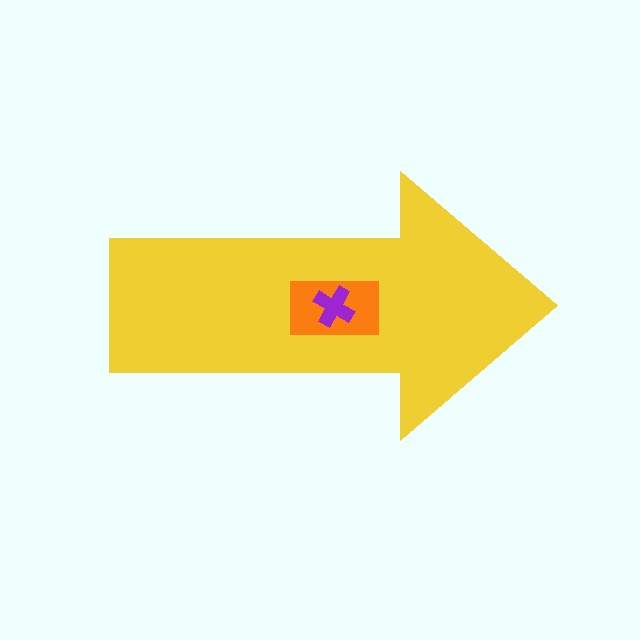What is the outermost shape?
The yellow arrow.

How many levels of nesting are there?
3.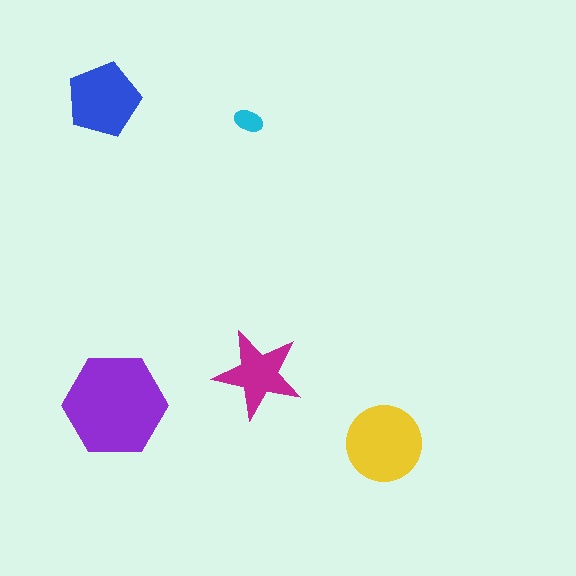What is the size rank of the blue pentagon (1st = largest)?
3rd.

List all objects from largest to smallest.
The purple hexagon, the yellow circle, the blue pentagon, the magenta star, the cyan ellipse.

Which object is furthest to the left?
The blue pentagon is leftmost.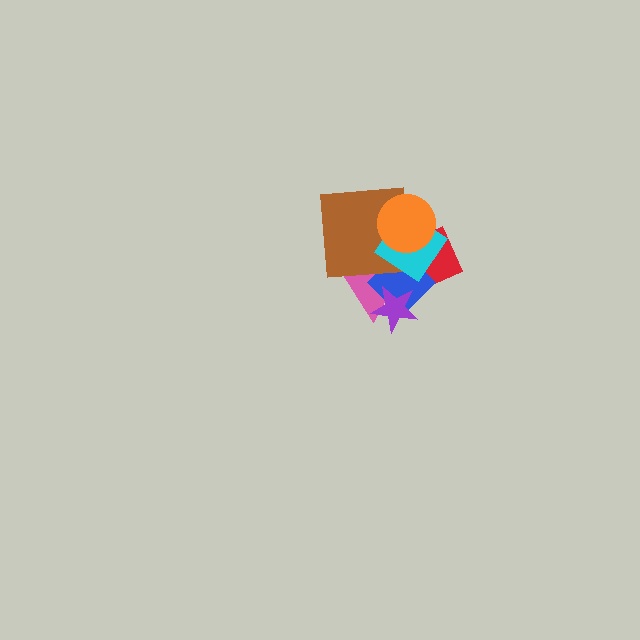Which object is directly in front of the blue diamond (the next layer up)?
The brown square is directly in front of the blue diamond.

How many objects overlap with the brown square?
5 objects overlap with the brown square.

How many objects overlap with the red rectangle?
6 objects overlap with the red rectangle.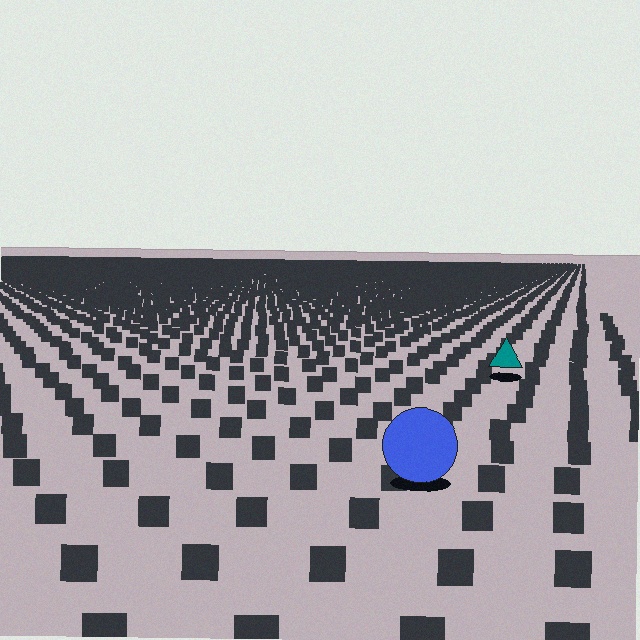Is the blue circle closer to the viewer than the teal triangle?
Yes. The blue circle is closer — you can tell from the texture gradient: the ground texture is coarser near it.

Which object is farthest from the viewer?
The teal triangle is farthest from the viewer. It appears smaller and the ground texture around it is denser.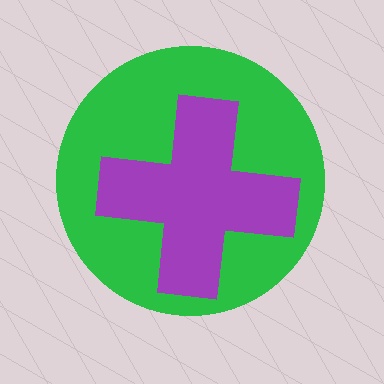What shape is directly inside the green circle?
The purple cross.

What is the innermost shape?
The purple cross.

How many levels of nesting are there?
2.